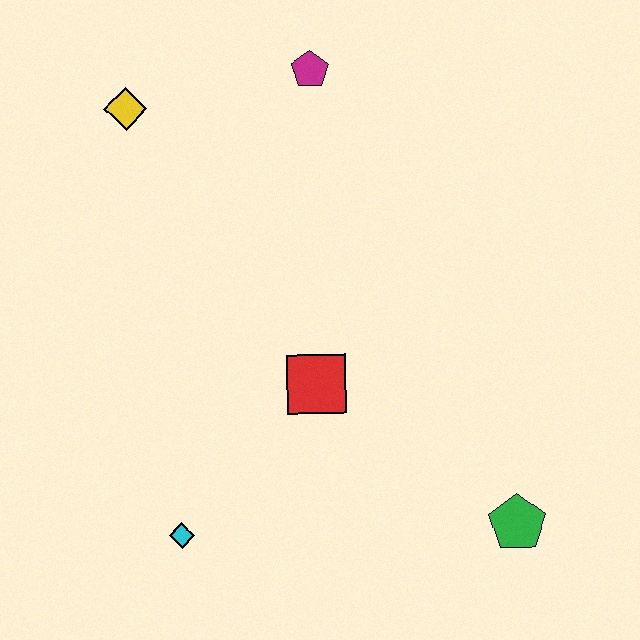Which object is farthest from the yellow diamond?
The green pentagon is farthest from the yellow diamond.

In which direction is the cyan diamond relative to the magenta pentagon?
The cyan diamond is below the magenta pentagon.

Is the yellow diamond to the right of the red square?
No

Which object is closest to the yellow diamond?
The magenta pentagon is closest to the yellow diamond.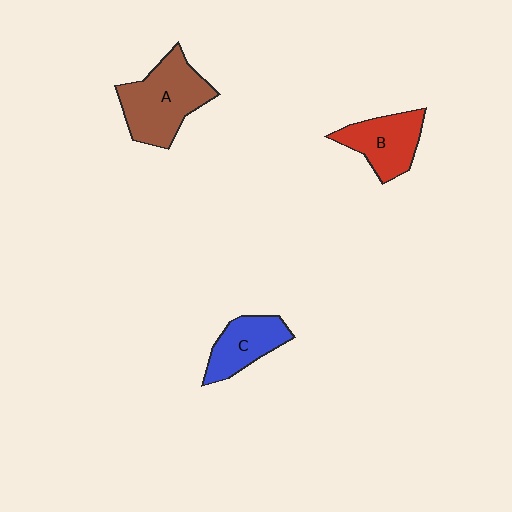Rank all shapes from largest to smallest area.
From largest to smallest: A (brown), B (red), C (blue).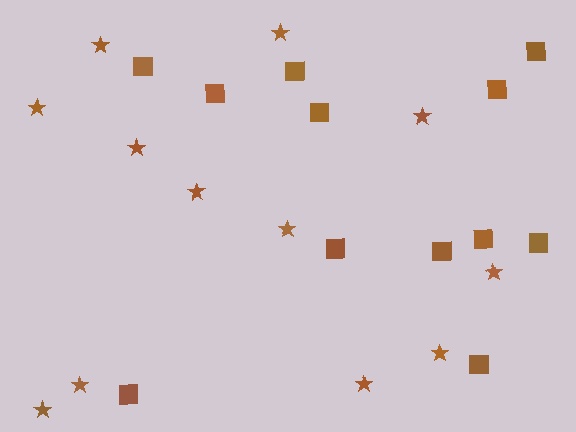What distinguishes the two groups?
There are 2 groups: one group of stars (12) and one group of squares (12).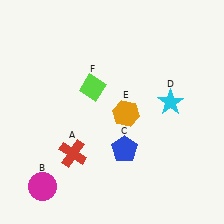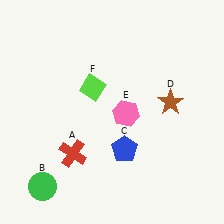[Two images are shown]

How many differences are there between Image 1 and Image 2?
There are 3 differences between the two images.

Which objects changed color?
B changed from magenta to green. D changed from cyan to brown. E changed from orange to pink.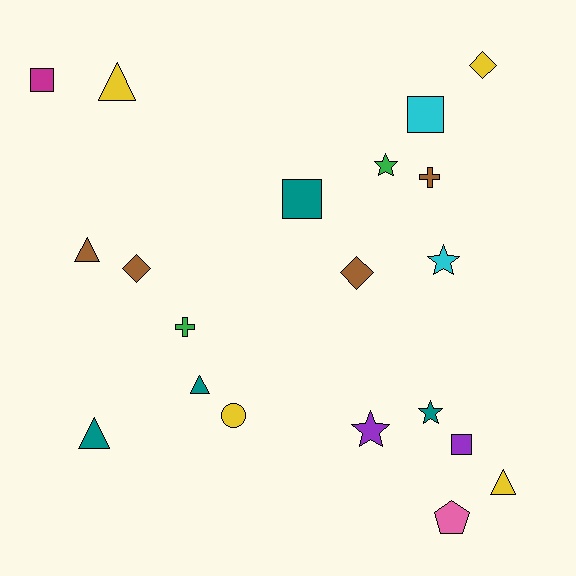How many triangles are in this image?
There are 5 triangles.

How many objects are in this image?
There are 20 objects.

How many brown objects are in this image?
There are 4 brown objects.